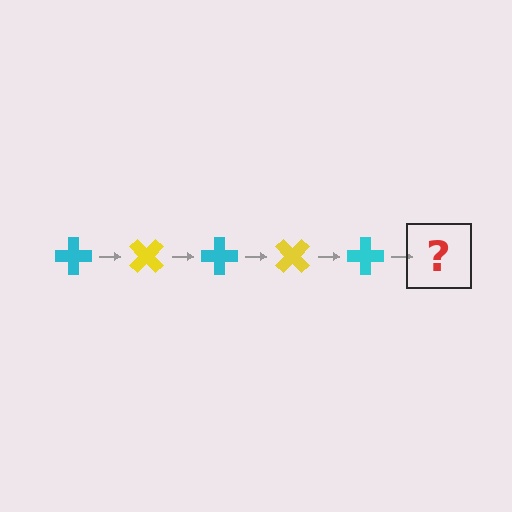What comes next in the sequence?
The next element should be a yellow cross, rotated 225 degrees from the start.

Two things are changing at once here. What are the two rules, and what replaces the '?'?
The two rules are that it rotates 45 degrees each step and the color cycles through cyan and yellow. The '?' should be a yellow cross, rotated 225 degrees from the start.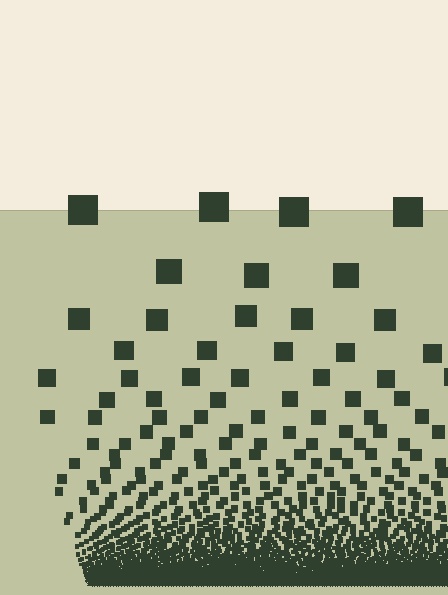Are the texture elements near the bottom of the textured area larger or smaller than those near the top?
Smaller. The gradient is inverted — elements near the bottom are smaller and denser.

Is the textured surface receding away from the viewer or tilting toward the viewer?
The surface appears to tilt toward the viewer. Texture elements get larger and sparser toward the top.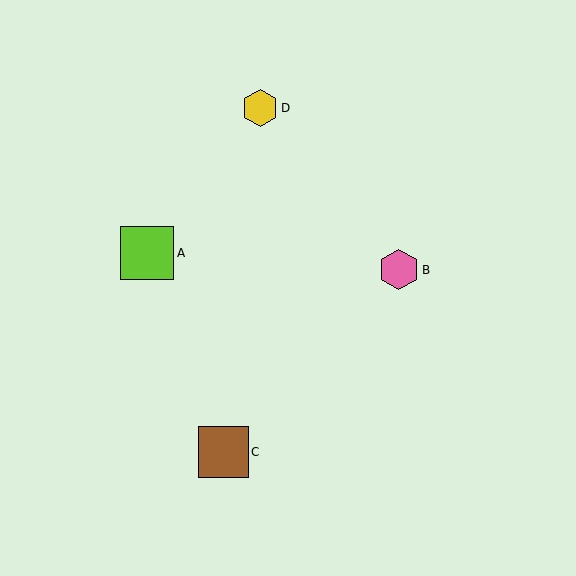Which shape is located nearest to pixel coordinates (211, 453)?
The brown square (labeled C) at (223, 452) is nearest to that location.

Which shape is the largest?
The lime square (labeled A) is the largest.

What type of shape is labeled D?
Shape D is a yellow hexagon.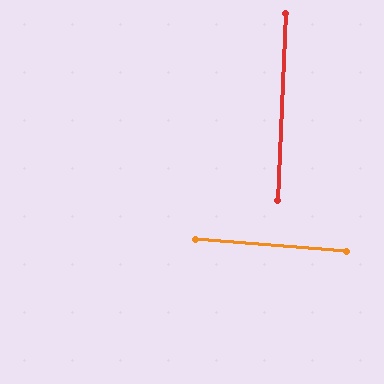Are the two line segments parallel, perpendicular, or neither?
Perpendicular — they meet at approximately 88°.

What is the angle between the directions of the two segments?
Approximately 88 degrees.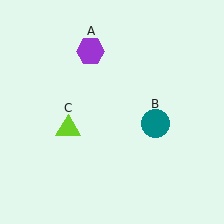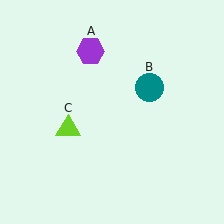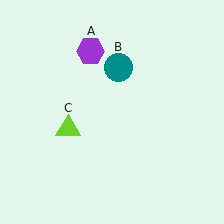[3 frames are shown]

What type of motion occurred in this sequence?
The teal circle (object B) rotated counterclockwise around the center of the scene.